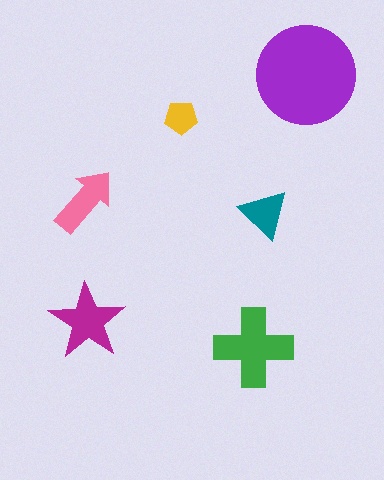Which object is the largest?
The purple circle.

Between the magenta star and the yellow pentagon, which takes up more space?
The magenta star.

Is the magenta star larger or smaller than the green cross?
Smaller.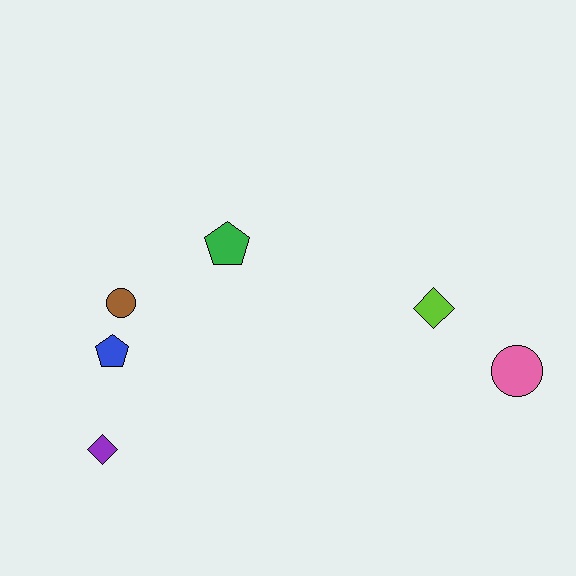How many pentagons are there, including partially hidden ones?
There are 2 pentagons.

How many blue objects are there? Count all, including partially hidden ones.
There is 1 blue object.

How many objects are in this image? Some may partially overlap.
There are 6 objects.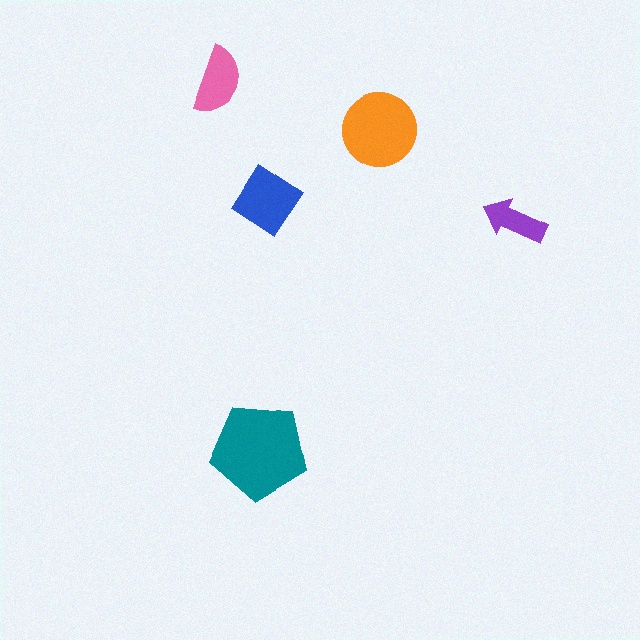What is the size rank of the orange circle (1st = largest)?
2nd.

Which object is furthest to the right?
The purple arrow is rightmost.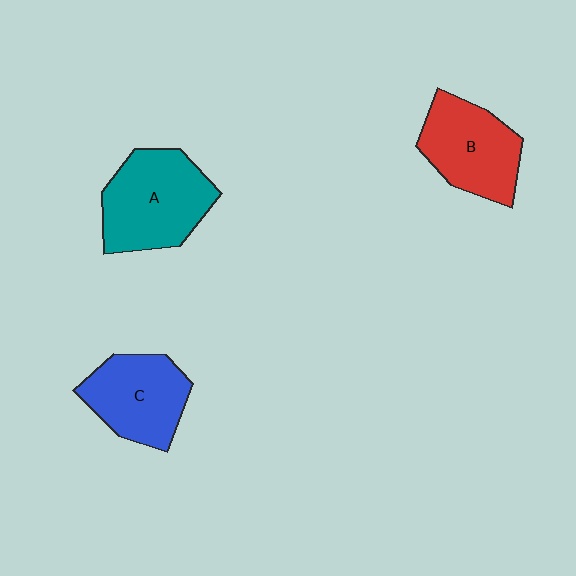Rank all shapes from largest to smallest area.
From largest to smallest: A (teal), B (red), C (blue).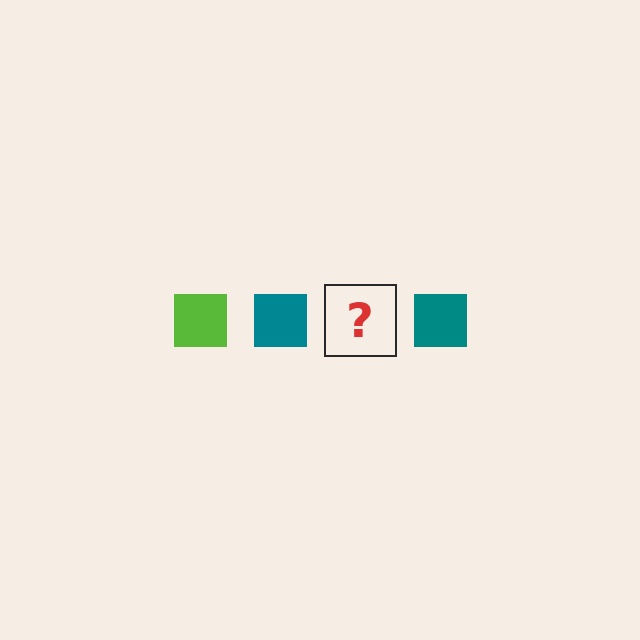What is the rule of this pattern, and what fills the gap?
The rule is that the pattern cycles through lime, teal squares. The gap should be filled with a lime square.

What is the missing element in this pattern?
The missing element is a lime square.